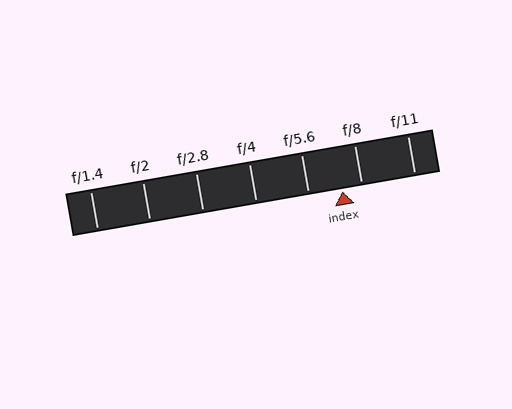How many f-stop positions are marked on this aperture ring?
There are 7 f-stop positions marked.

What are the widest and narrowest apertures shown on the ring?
The widest aperture shown is f/1.4 and the narrowest is f/11.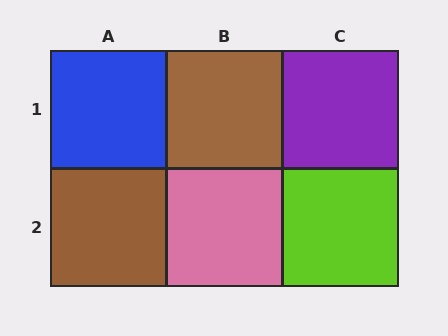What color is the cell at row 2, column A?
Brown.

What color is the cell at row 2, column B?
Pink.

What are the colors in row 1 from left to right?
Blue, brown, purple.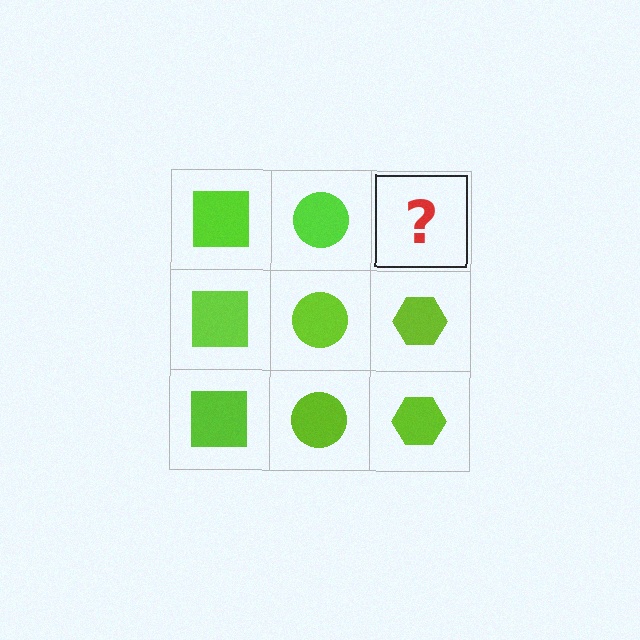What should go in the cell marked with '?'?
The missing cell should contain a lime hexagon.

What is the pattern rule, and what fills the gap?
The rule is that each column has a consistent shape. The gap should be filled with a lime hexagon.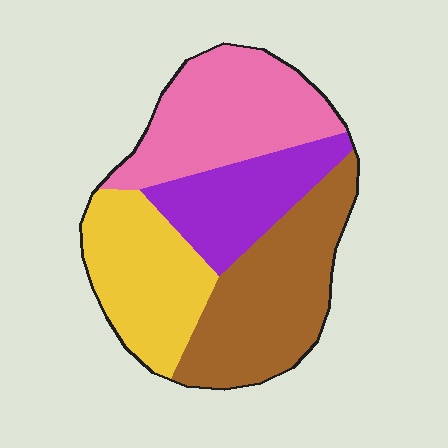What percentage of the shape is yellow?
Yellow takes up about one quarter (1/4) of the shape.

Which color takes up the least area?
Purple, at roughly 20%.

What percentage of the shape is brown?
Brown covers roughly 30% of the shape.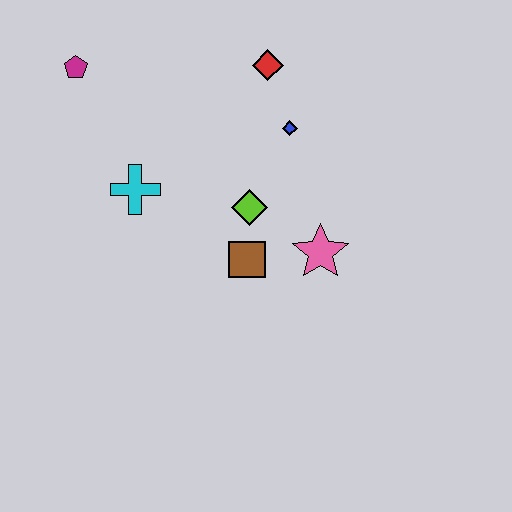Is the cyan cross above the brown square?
Yes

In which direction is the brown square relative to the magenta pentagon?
The brown square is below the magenta pentagon.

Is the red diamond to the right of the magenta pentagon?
Yes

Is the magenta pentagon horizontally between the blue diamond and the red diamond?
No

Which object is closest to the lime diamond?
The brown square is closest to the lime diamond.